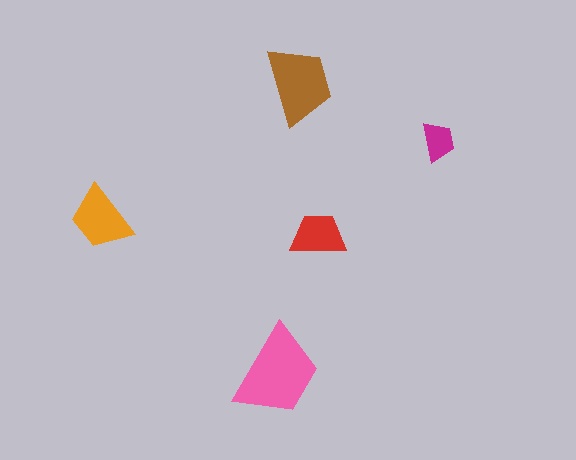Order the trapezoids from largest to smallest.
the pink one, the brown one, the orange one, the red one, the magenta one.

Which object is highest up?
The brown trapezoid is topmost.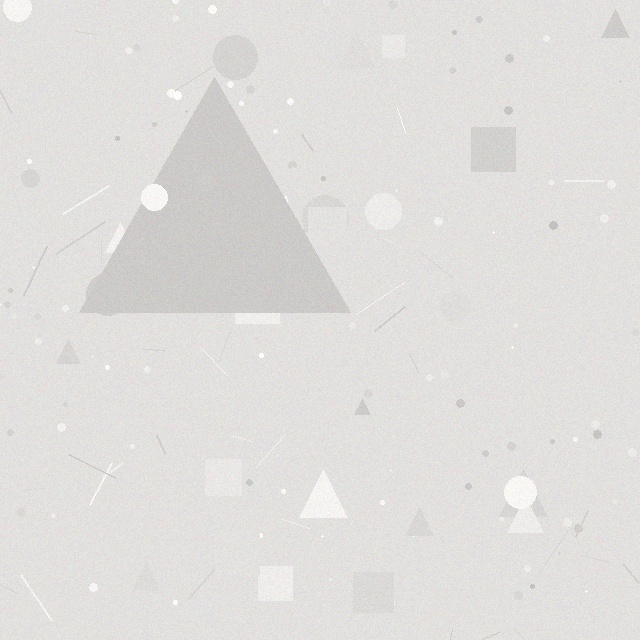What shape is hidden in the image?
A triangle is hidden in the image.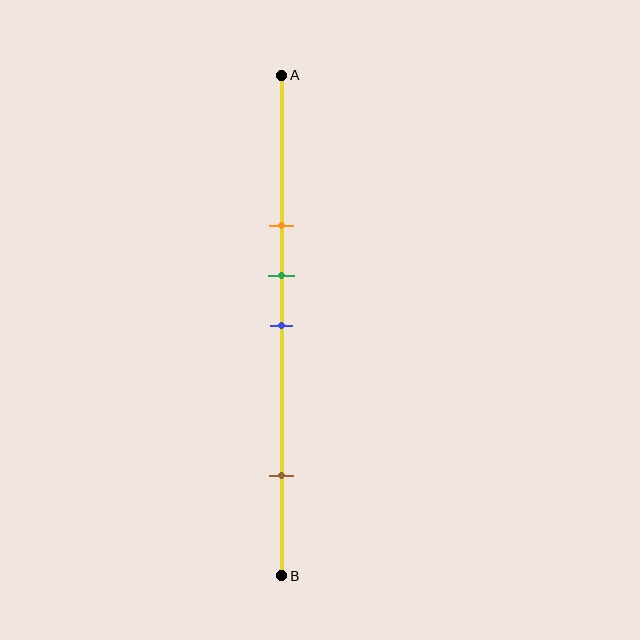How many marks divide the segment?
There are 4 marks dividing the segment.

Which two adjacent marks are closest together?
The green and blue marks are the closest adjacent pair.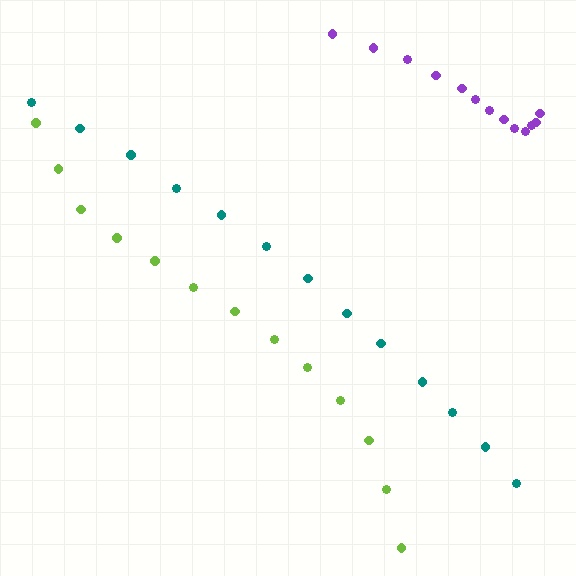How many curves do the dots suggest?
There are 3 distinct paths.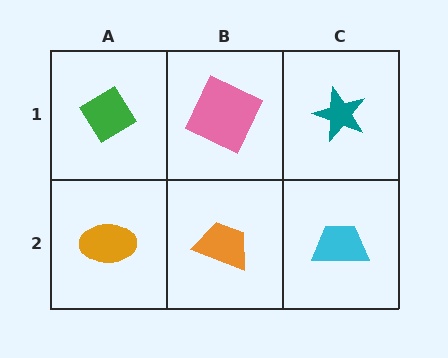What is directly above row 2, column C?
A teal star.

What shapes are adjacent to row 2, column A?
A green diamond (row 1, column A), an orange trapezoid (row 2, column B).